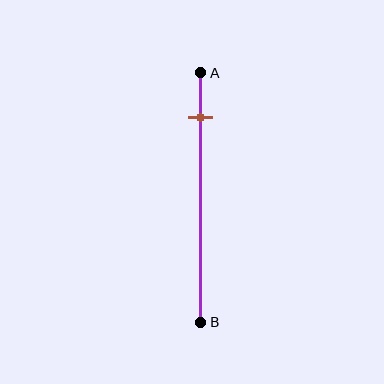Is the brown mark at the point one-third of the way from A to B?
No, the mark is at about 20% from A, not at the 33% one-third point.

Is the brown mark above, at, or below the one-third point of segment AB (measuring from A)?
The brown mark is above the one-third point of segment AB.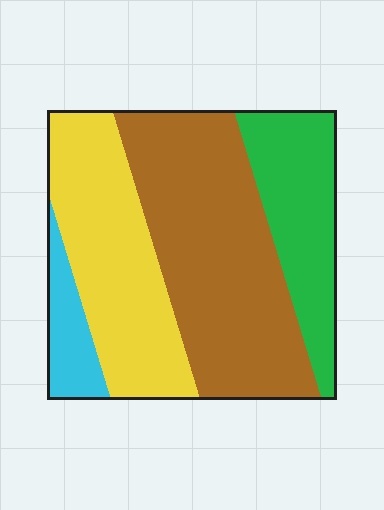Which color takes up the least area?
Cyan, at roughly 10%.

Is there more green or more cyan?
Green.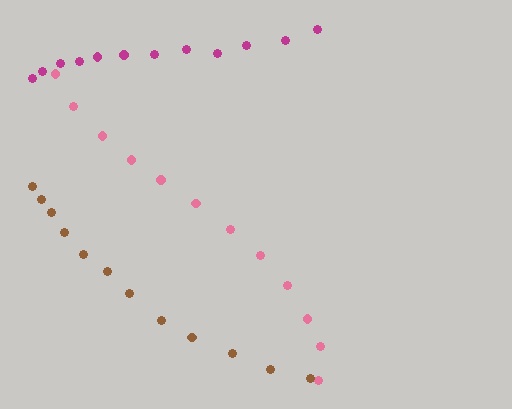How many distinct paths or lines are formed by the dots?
There are 3 distinct paths.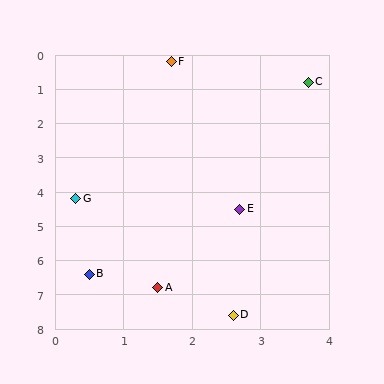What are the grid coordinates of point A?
Point A is at approximately (1.5, 6.8).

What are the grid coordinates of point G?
Point G is at approximately (0.3, 4.2).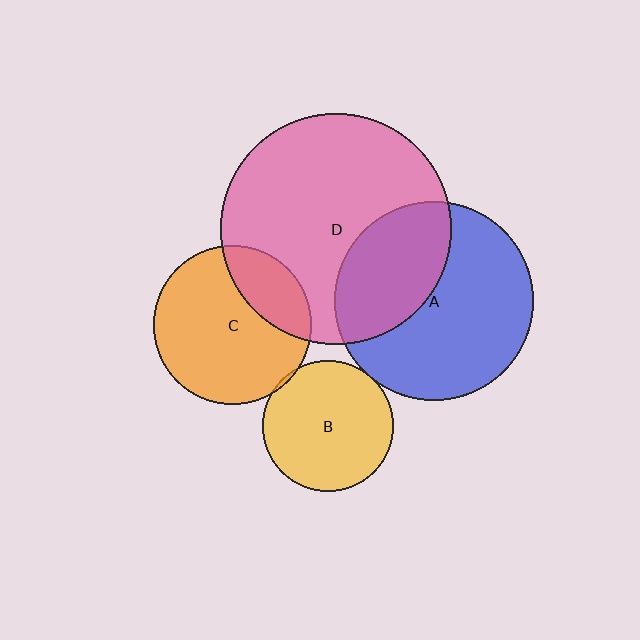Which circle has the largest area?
Circle D (pink).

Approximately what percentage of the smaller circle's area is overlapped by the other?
Approximately 25%.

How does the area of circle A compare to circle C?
Approximately 1.6 times.